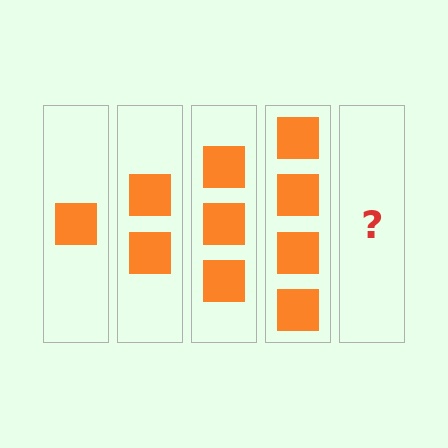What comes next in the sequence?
The next element should be 5 squares.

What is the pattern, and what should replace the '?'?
The pattern is that each step adds one more square. The '?' should be 5 squares.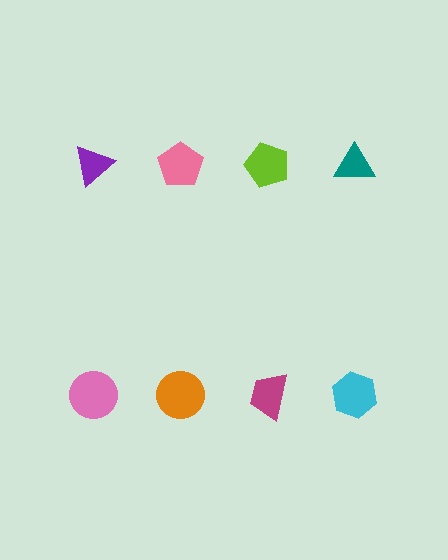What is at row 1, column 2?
A pink pentagon.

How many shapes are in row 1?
4 shapes.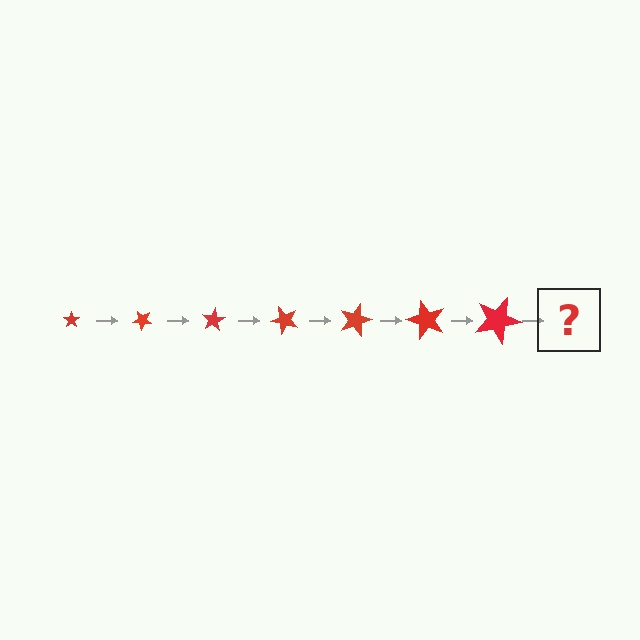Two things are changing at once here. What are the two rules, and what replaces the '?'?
The two rules are that the star grows larger each step and it rotates 40 degrees each step. The '?' should be a star, larger than the previous one and rotated 280 degrees from the start.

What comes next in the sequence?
The next element should be a star, larger than the previous one and rotated 280 degrees from the start.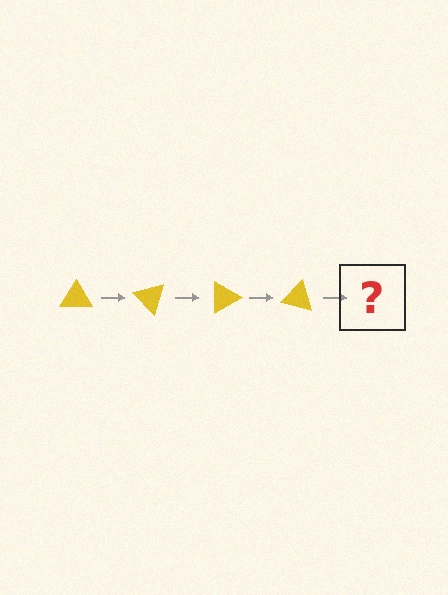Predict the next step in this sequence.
The next step is a yellow triangle rotated 180 degrees.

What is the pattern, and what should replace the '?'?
The pattern is that the triangle rotates 45 degrees each step. The '?' should be a yellow triangle rotated 180 degrees.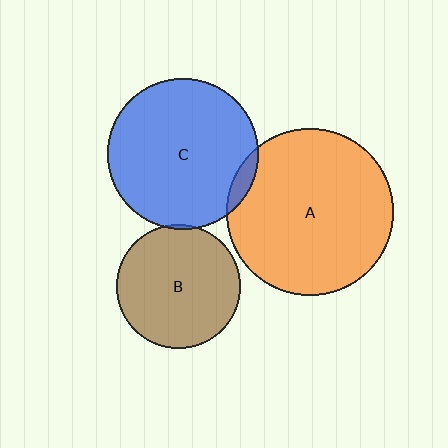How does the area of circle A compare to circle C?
Approximately 1.2 times.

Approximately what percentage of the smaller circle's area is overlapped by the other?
Approximately 5%.